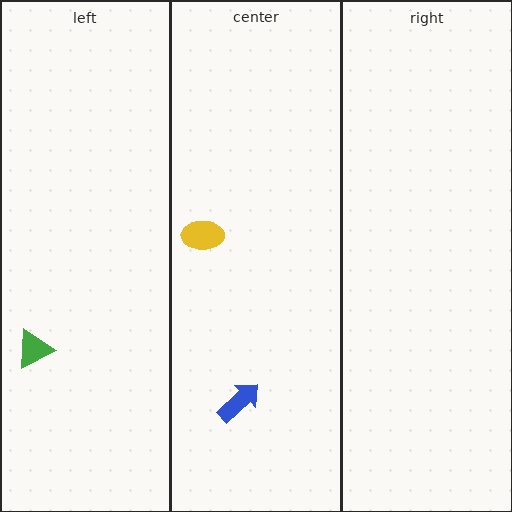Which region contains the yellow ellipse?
The center region.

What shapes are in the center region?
The yellow ellipse, the blue arrow.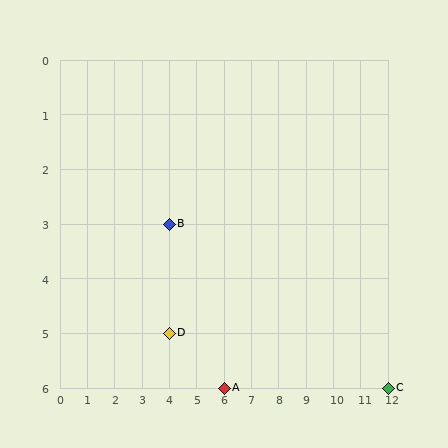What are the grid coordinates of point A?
Point A is at grid coordinates (6, 6).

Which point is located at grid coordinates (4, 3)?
Point B is at (4, 3).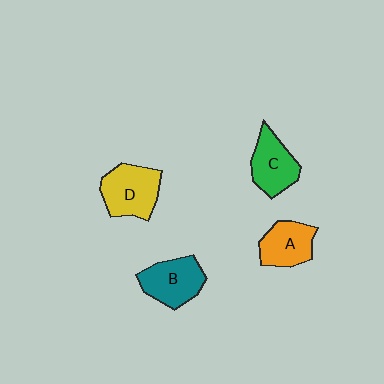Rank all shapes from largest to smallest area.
From largest to smallest: D (yellow), B (teal), C (green), A (orange).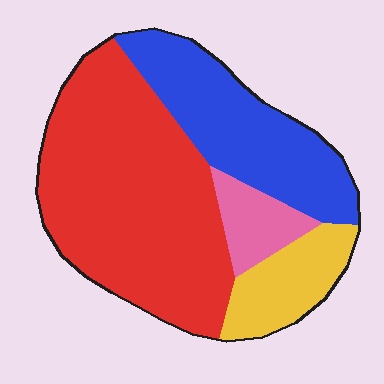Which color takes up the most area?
Red, at roughly 50%.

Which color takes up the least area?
Pink, at roughly 10%.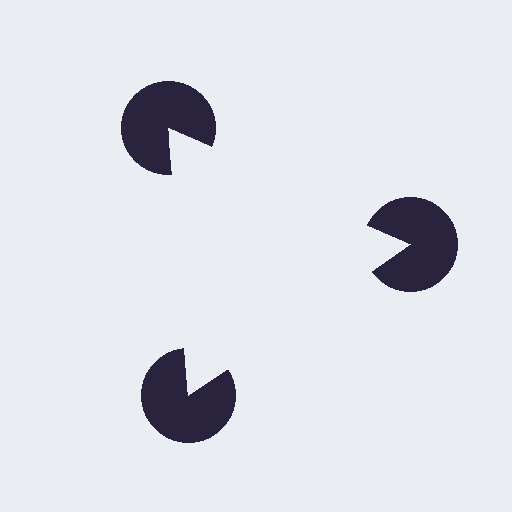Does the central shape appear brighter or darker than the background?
It typically appears slightly brighter than the background, even though no actual brightness change is drawn.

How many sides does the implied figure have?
3 sides.